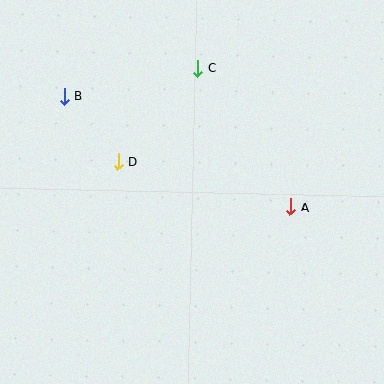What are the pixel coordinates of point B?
Point B is at (65, 97).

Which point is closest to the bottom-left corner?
Point D is closest to the bottom-left corner.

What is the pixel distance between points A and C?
The distance between A and C is 167 pixels.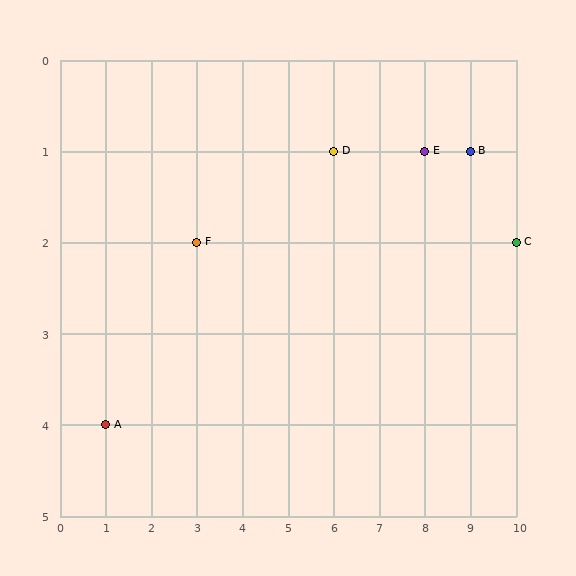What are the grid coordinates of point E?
Point E is at grid coordinates (8, 1).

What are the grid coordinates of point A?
Point A is at grid coordinates (1, 4).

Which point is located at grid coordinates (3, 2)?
Point F is at (3, 2).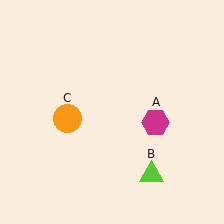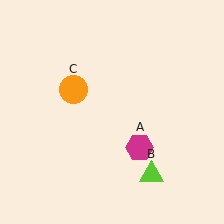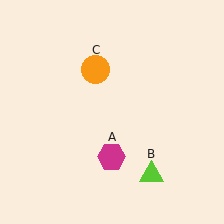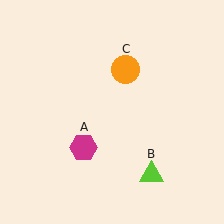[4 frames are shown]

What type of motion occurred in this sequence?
The magenta hexagon (object A), orange circle (object C) rotated clockwise around the center of the scene.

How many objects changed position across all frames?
2 objects changed position: magenta hexagon (object A), orange circle (object C).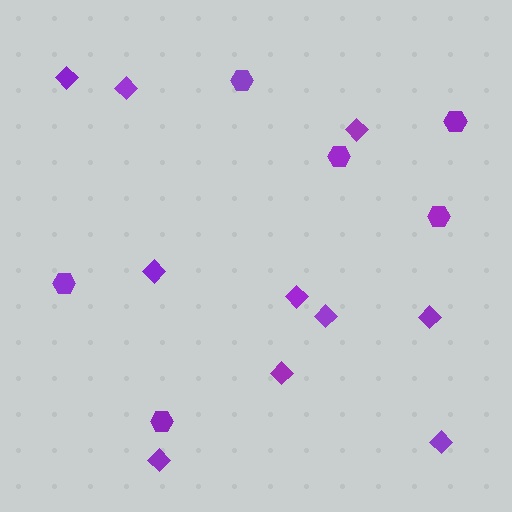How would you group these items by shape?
There are 2 groups: one group of hexagons (6) and one group of diamonds (10).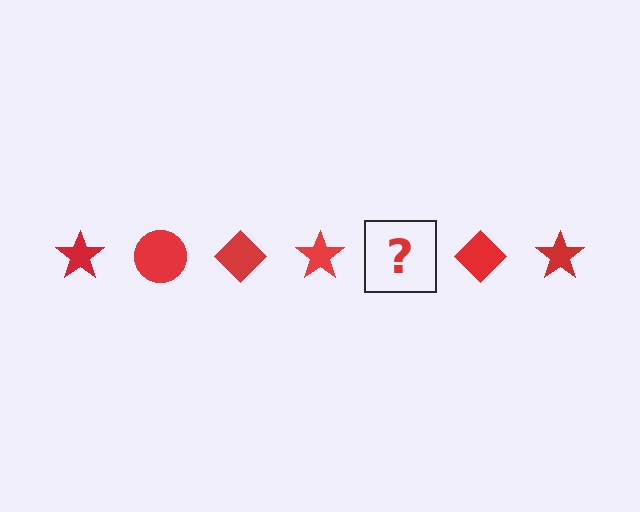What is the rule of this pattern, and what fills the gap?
The rule is that the pattern cycles through star, circle, diamond shapes in red. The gap should be filled with a red circle.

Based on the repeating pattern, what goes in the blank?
The blank should be a red circle.